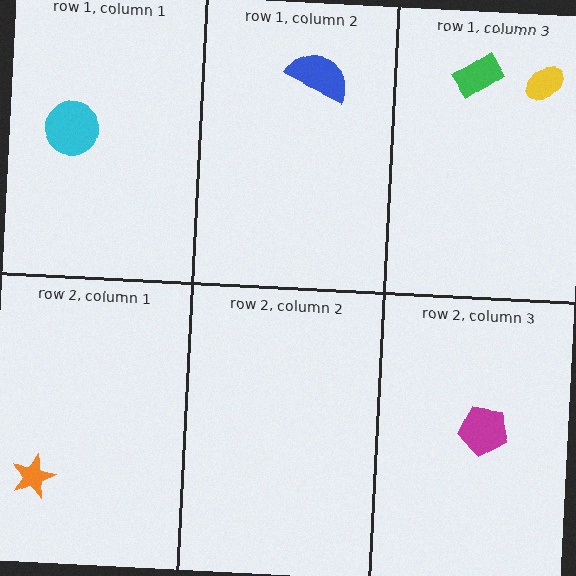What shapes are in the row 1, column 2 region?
The blue semicircle.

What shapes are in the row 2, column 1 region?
The orange star.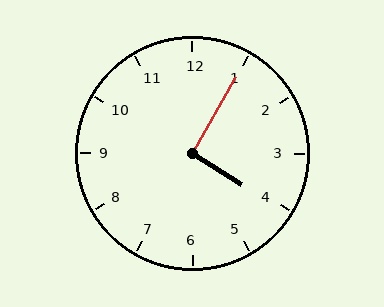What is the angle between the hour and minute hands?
Approximately 92 degrees.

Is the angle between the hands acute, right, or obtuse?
It is right.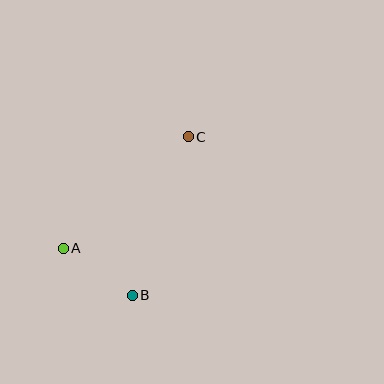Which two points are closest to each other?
Points A and B are closest to each other.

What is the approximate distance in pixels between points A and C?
The distance between A and C is approximately 167 pixels.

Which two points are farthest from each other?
Points B and C are farthest from each other.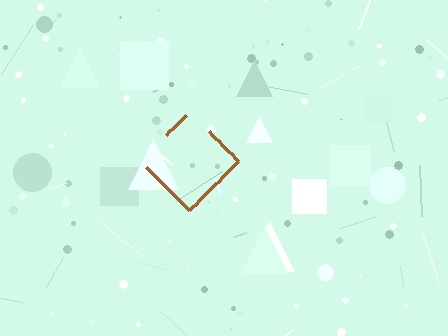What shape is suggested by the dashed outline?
The dashed outline suggests a diamond.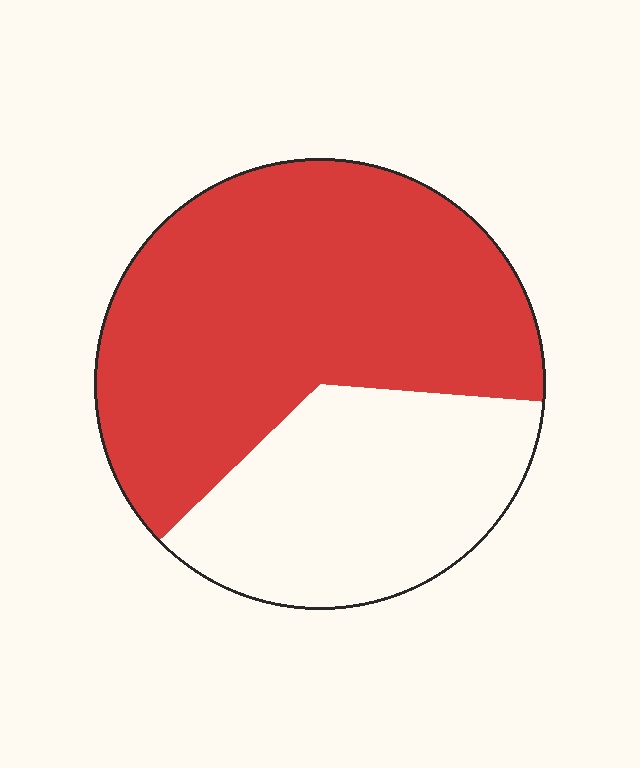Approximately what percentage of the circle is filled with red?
Approximately 65%.